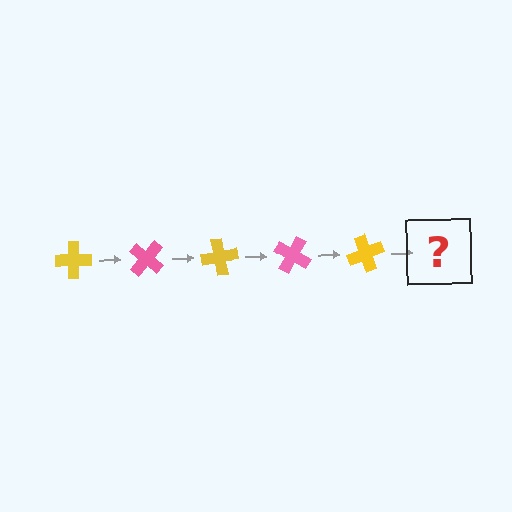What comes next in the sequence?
The next element should be a pink cross, rotated 200 degrees from the start.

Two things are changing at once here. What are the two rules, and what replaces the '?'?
The two rules are that it rotates 40 degrees each step and the color cycles through yellow and pink. The '?' should be a pink cross, rotated 200 degrees from the start.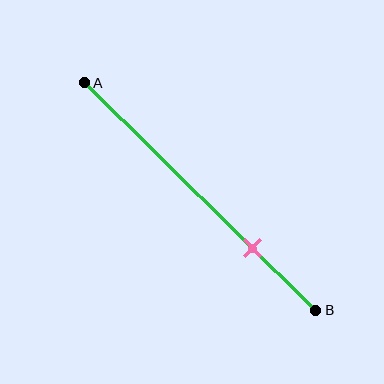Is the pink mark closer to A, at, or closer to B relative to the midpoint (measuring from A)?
The pink mark is closer to point B than the midpoint of segment AB.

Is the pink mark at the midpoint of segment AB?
No, the mark is at about 75% from A, not at the 50% midpoint.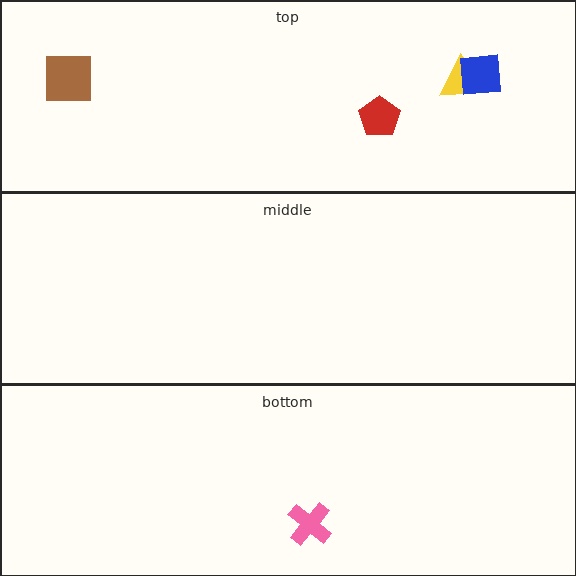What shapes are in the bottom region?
The pink cross.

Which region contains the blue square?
The top region.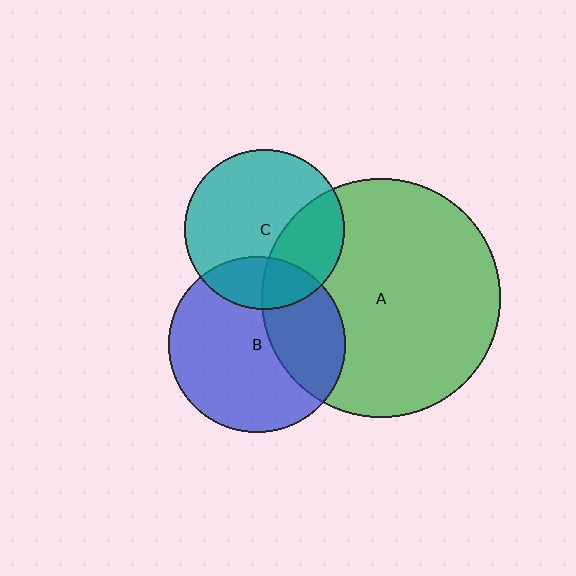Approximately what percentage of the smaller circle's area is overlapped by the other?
Approximately 30%.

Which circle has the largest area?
Circle A (green).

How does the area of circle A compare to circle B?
Approximately 1.8 times.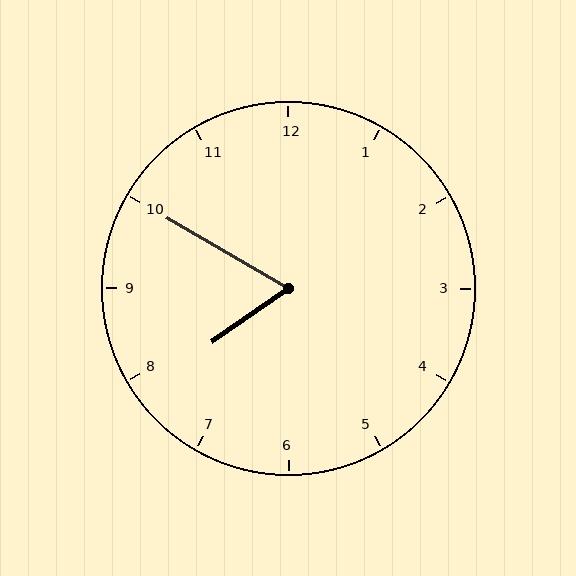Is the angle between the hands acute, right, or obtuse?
It is acute.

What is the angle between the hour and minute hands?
Approximately 65 degrees.